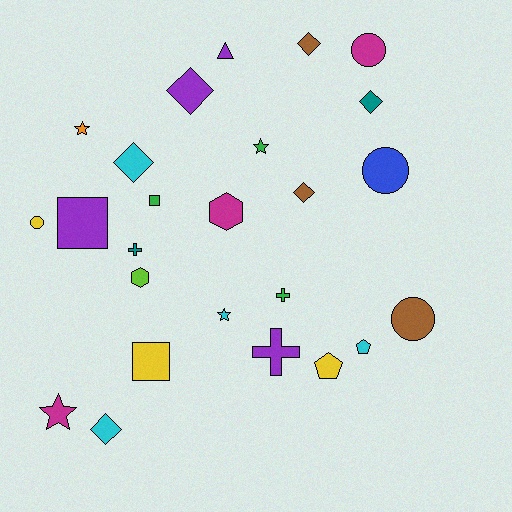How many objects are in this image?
There are 25 objects.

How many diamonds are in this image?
There are 6 diamonds.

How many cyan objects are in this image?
There are 4 cyan objects.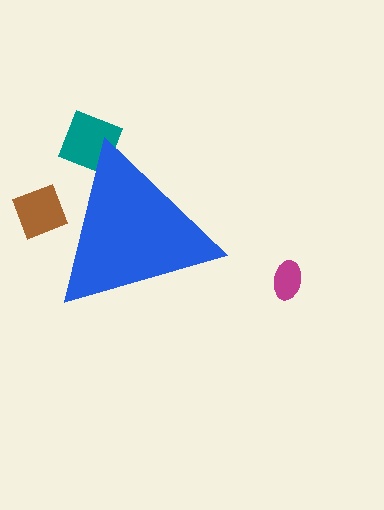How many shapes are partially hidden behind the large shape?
2 shapes are partially hidden.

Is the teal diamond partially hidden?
Yes, the teal diamond is partially hidden behind the blue triangle.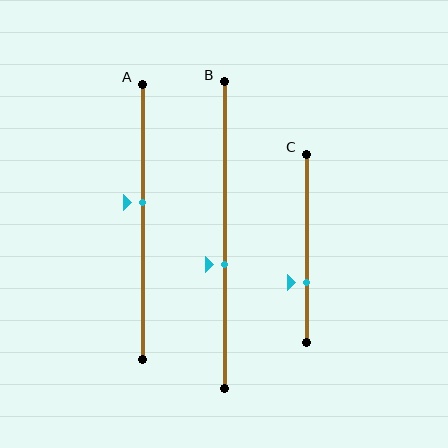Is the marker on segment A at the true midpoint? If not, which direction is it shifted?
No, the marker on segment A is shifted upward by about 7% of the segment length.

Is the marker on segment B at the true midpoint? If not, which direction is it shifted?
No, the marker on segment B is shifted downward by about 10% of the segment length.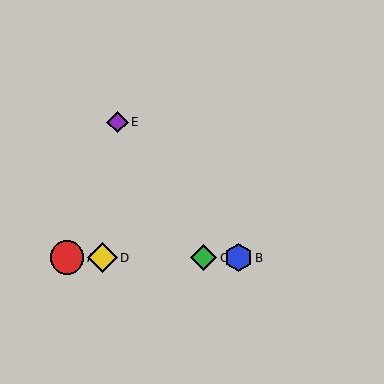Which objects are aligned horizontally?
Objects A, B, C, D are aligned horizontally.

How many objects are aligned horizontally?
4 objects (A, B, C, D) are aligned horizontally.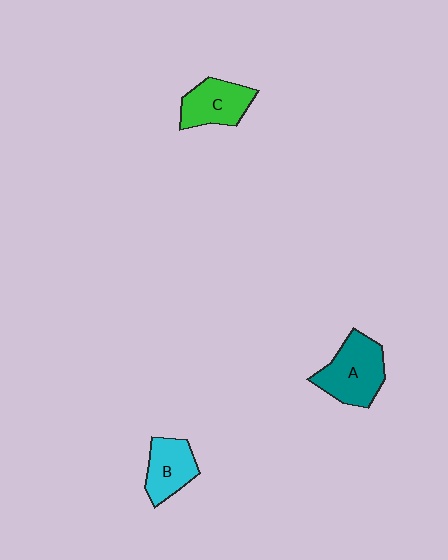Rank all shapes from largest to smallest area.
From largest to smallest: A (teal), C (green), B (cyan).